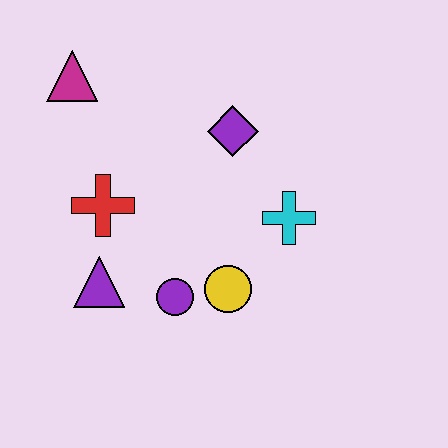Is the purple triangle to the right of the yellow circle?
No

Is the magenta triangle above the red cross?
Yes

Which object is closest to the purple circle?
The yellow circle is closest to the purple circle.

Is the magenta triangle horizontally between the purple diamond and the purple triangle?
No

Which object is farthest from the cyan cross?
The magenta triangle is farthest from the cyan cross.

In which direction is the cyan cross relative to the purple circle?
The cyan cross is to the right of the purple circle.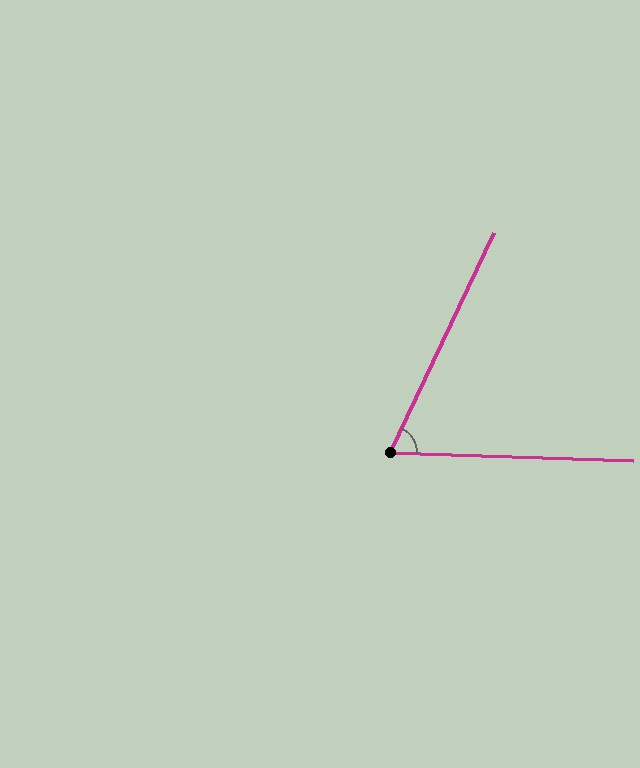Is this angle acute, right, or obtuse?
It is acute.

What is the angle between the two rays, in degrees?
Approximately 66 degrees.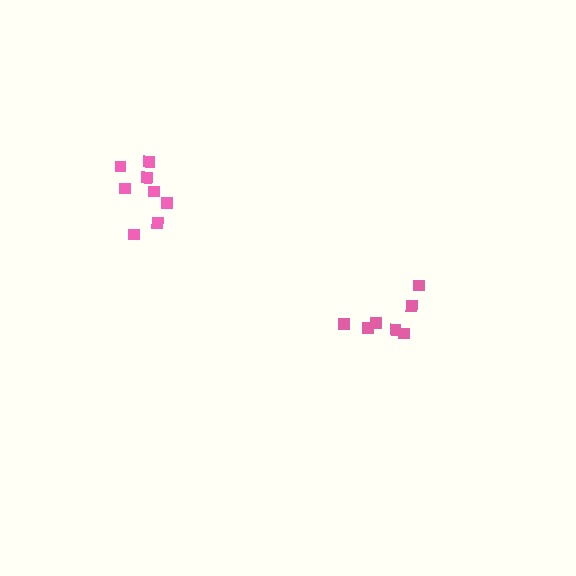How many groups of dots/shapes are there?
There are 2 groups.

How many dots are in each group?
Group 1: 7 dots, Group 2: 8 dots (15 total).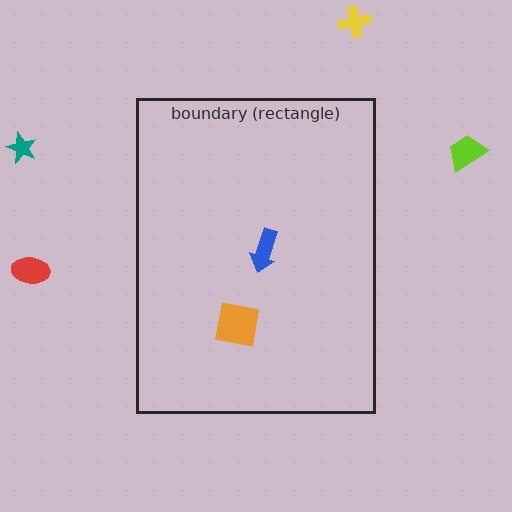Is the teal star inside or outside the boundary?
Outside.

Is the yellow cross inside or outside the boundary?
Outside.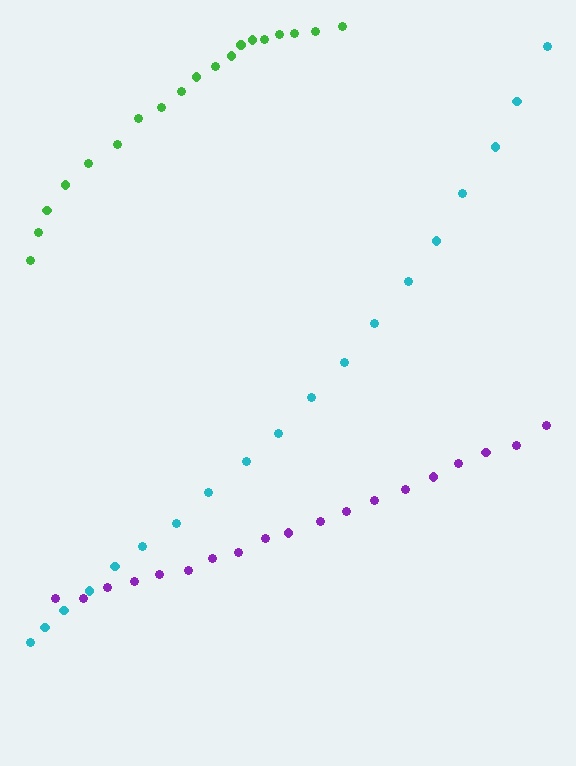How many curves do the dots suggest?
There are 3 distinct paths.